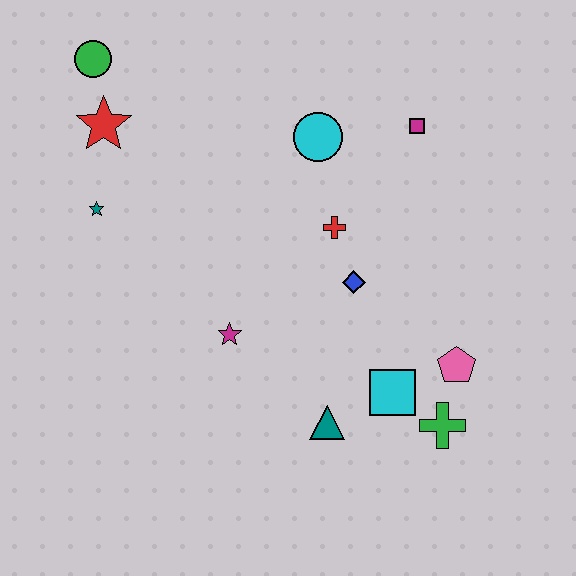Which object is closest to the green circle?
The red star is closest to the green circle.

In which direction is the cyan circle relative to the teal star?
The cyan circle is to the right of the teal star.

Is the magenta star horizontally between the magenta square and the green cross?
No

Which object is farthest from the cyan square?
The green circle is farthest from the cyan square.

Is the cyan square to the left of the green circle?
No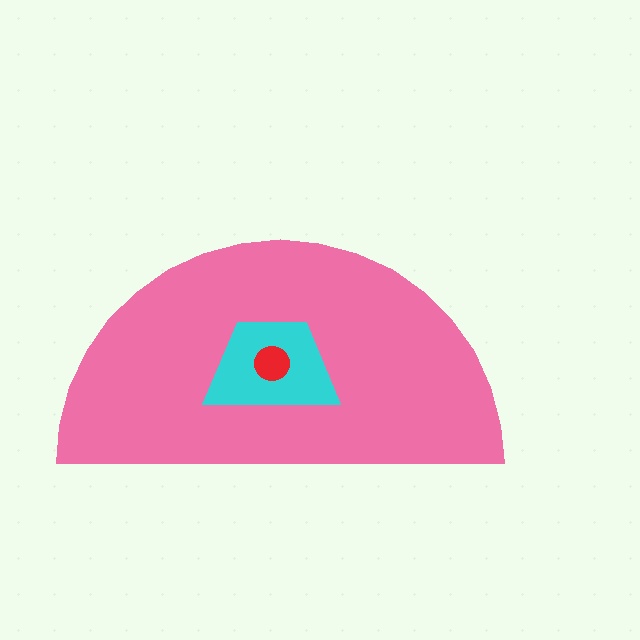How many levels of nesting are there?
3.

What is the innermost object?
The red circle.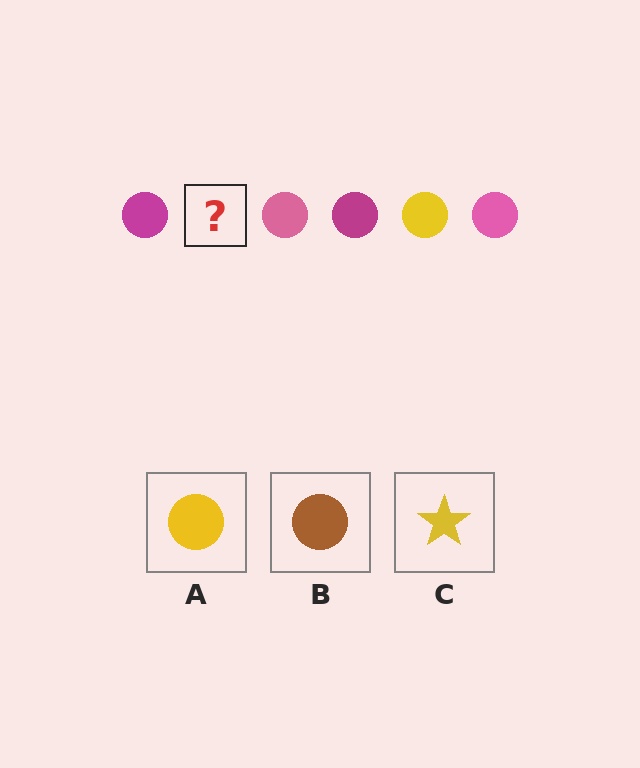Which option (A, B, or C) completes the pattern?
A.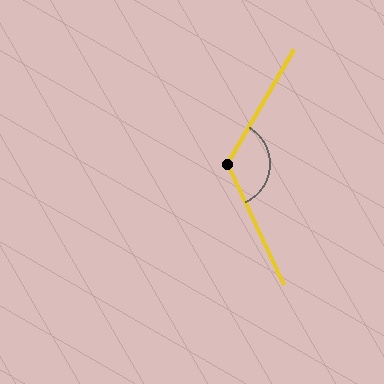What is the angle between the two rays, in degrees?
Approximately 124 degrees.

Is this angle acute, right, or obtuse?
It is obtuse.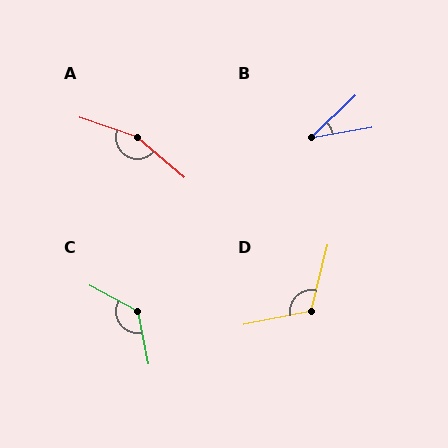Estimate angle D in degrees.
Approximately 115 degrees.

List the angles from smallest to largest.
B (34°), D (115°), C (130°), A (158°).